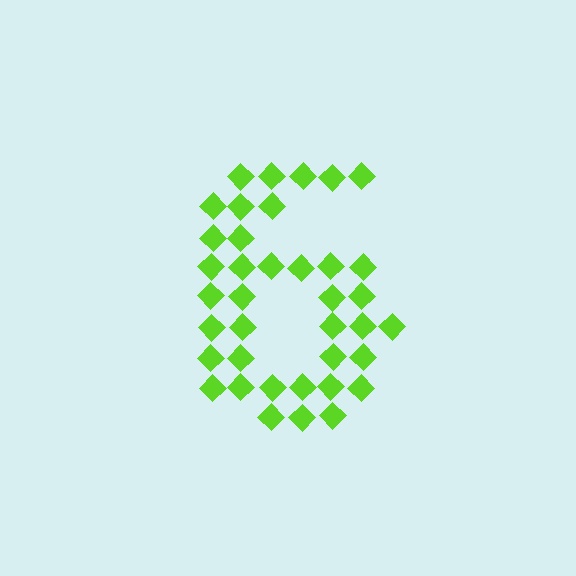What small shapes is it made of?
It is made of small diamonds.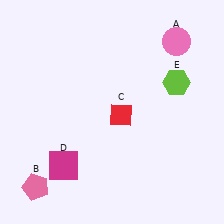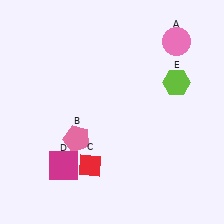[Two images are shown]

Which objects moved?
The objects that moved are: the pink pentagon (B), the red diamond (C).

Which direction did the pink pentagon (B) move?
The pink pentagon (B) moved up.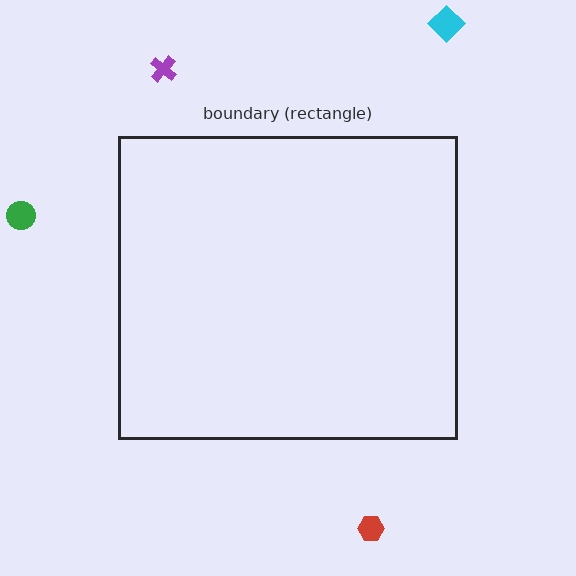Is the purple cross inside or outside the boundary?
Outside.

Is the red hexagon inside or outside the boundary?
Outside.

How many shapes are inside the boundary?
0 inside, 4 outside.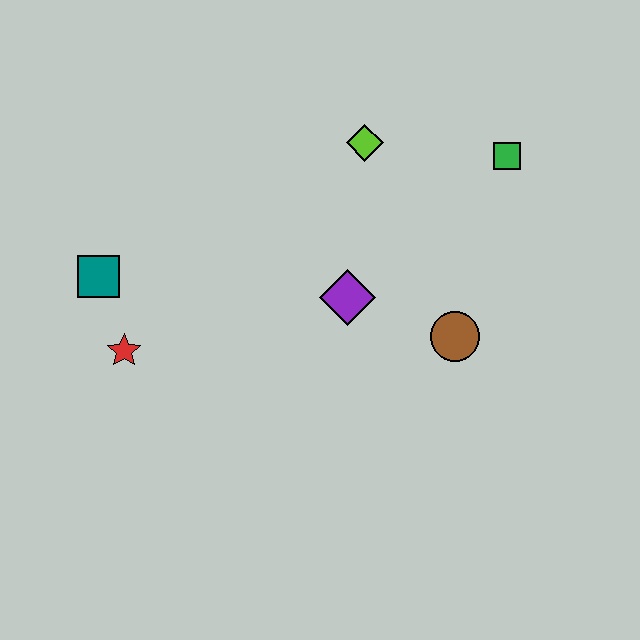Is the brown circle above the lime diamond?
No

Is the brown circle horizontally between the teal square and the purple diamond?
No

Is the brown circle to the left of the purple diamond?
No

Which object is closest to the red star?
The teal square is closest to the red star.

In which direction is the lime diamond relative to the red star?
The lime diamond is to the right of the red star.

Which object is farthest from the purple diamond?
The teal square is farthest from the purple diamond.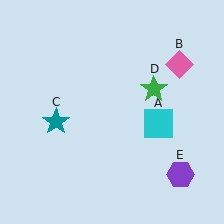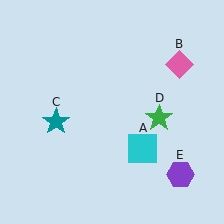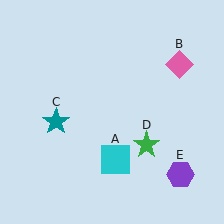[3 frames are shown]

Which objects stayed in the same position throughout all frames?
Pink diamond (object B) and teal star (object C) and purple hexagon (object E) remained stationary.